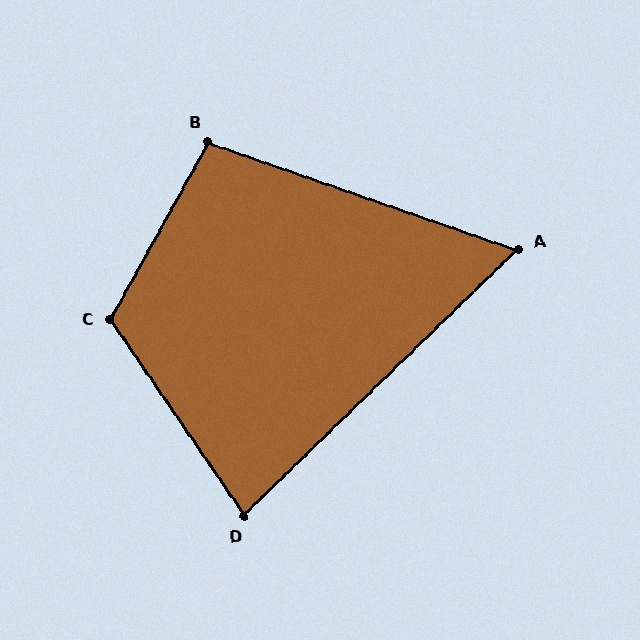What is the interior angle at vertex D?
Approximately 80 degrees (acute).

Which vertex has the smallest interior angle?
A, at approximately 63 degrees.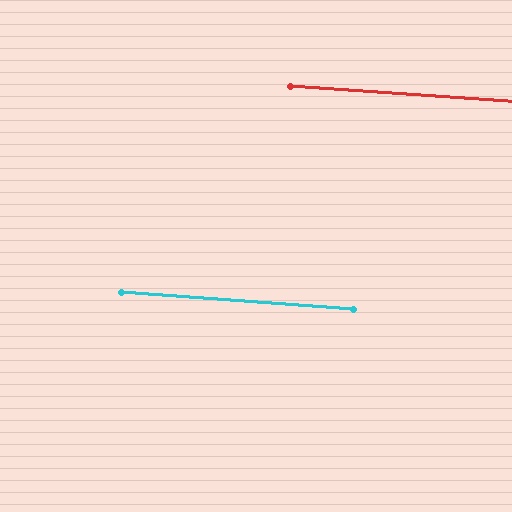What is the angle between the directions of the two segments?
Approximately 1 degree.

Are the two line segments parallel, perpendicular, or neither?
Parallel — their directions differ by only 0.6°.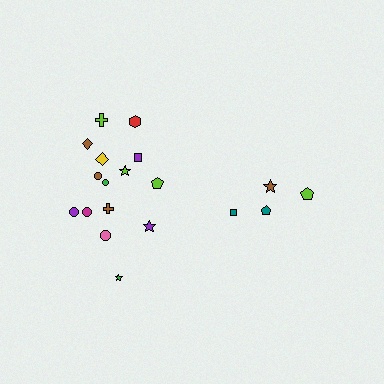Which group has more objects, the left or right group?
The left group.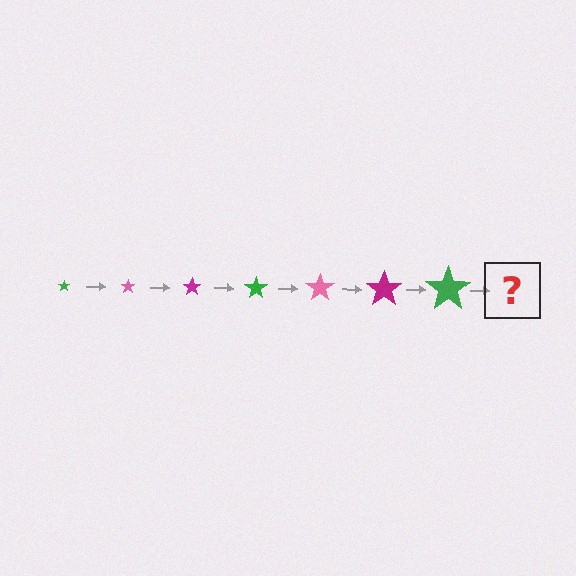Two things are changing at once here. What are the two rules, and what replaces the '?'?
The two rules are that the star grows larger each step and the color cycles through green, pink, and magenta. The '?' should be a pink star, larger than the previous one.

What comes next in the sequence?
The next element should be a pink star, larger than the previous one.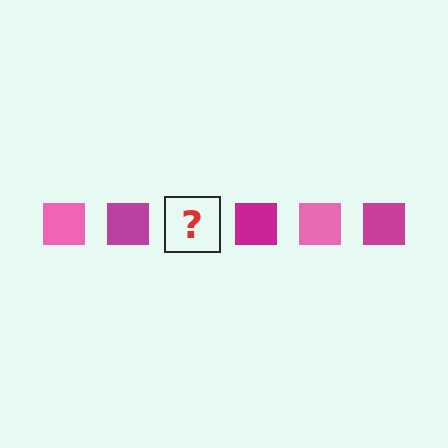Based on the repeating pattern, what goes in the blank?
The blank should be a pink square.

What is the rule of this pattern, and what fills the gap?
The rule is that the pattern cycles through pink, magenta squares. The gap should be filled with a pink square.